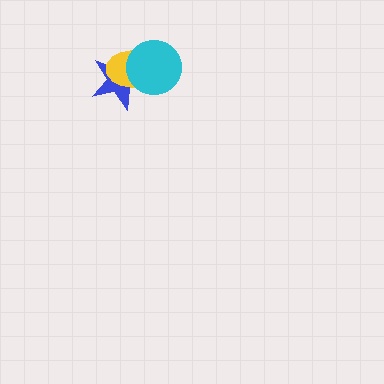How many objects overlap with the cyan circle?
2 objects overlap with the cyan circle.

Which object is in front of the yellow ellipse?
The cyan circle is in front of the yellow ellipse.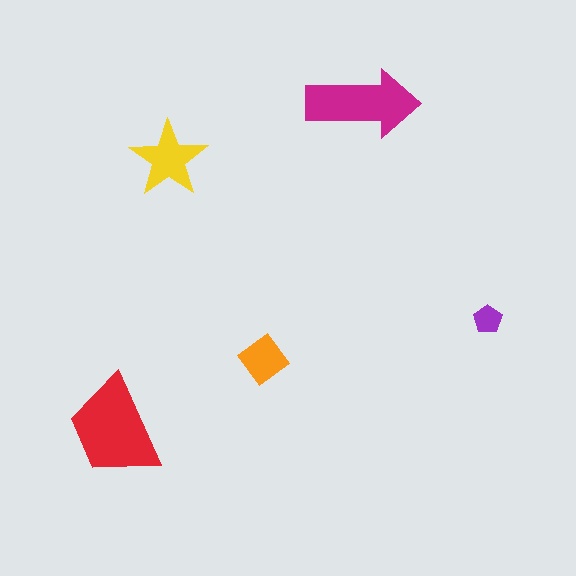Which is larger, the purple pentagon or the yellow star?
The yellow star.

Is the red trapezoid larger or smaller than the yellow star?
Larger.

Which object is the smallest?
The purple pentagon.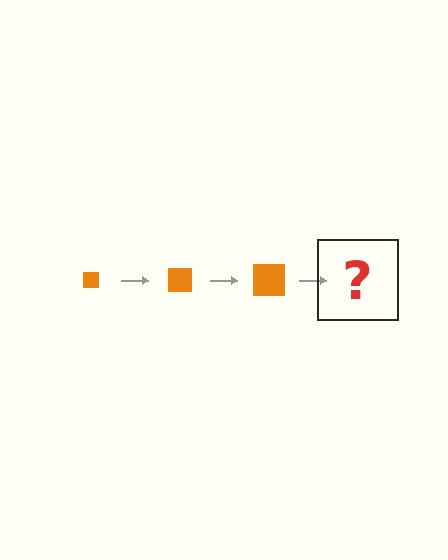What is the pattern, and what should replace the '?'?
The pattern is that the square gets progressively larger each step. The '?' should be an orange square, larger than the previous one.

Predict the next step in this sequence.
The next step is an orange square, larger than the previous one.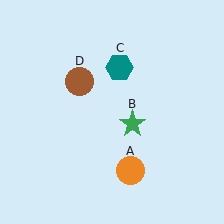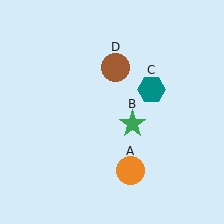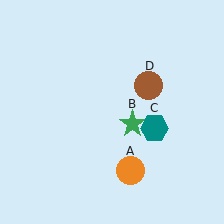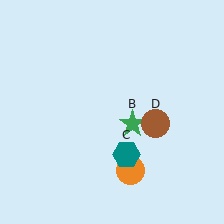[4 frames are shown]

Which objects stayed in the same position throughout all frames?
Orange circle (object A) and green star (object B) remained stationary.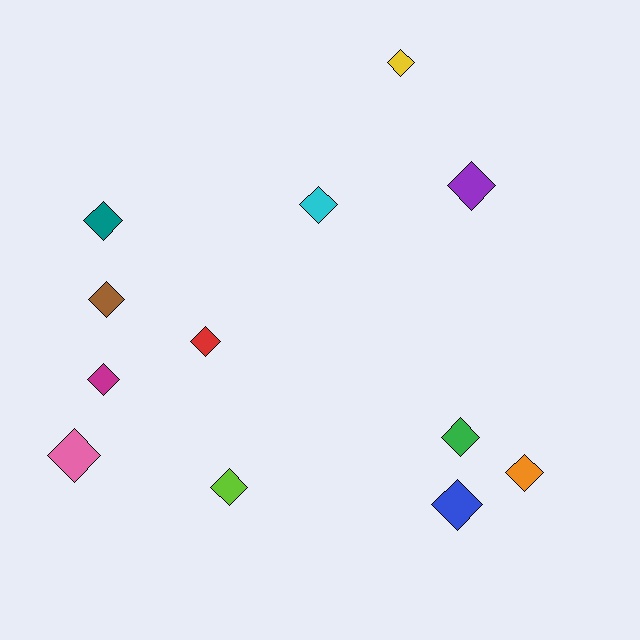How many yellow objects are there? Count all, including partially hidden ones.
There is 1 yellow object.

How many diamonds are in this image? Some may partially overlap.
There are 12 diamonds.